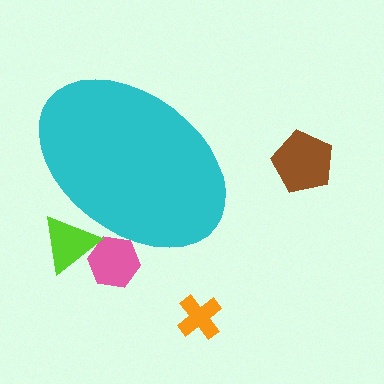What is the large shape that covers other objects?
A cyan ellipse.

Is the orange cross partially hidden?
No, the orange cross is fully visible.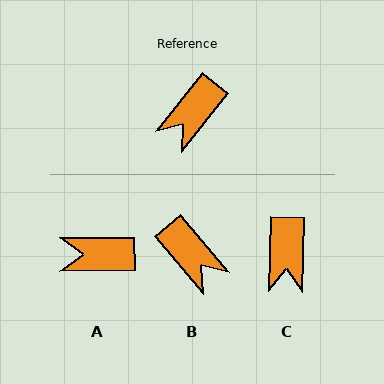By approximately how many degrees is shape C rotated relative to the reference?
Approximately 37 degrees counter-clockwise.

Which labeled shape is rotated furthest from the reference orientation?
B, about 79 degrees away.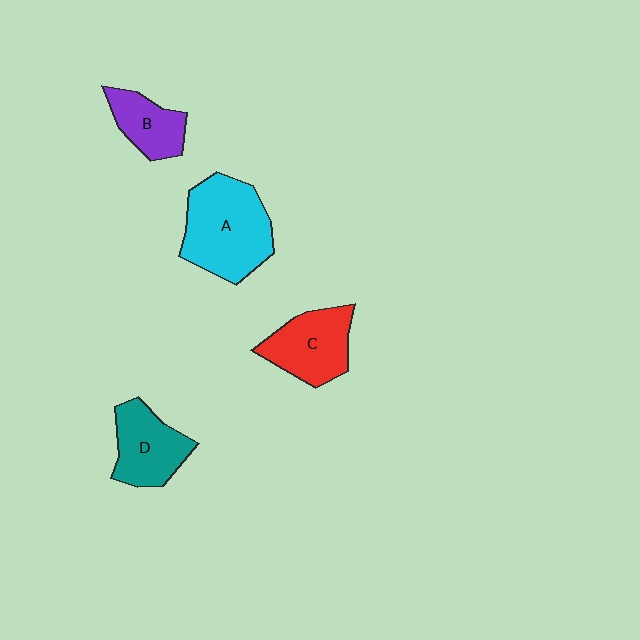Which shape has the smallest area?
Shape B (purple).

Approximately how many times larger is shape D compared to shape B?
Approximately 1.3 times.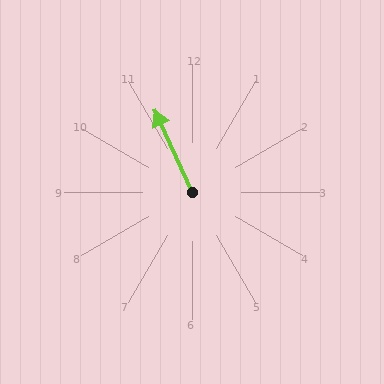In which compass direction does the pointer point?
Northwest.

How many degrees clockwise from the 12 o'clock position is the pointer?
Approximately 335 degrees.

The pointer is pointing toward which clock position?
Roughly 11 o'clock.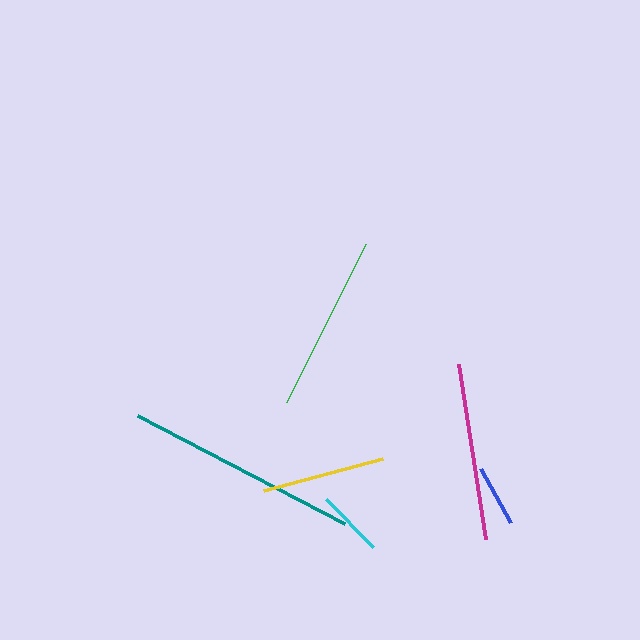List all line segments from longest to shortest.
From longest to shortest: teal, magenta, green, yellow, cyan, blue.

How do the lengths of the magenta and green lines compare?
The magenta and green lines are approximately the same length.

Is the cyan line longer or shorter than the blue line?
The cyan line is longer than the blue line.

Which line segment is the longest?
The teal line is the longest at approximately 234 pixels.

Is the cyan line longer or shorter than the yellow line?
The yellow line is longer than the cyan line.